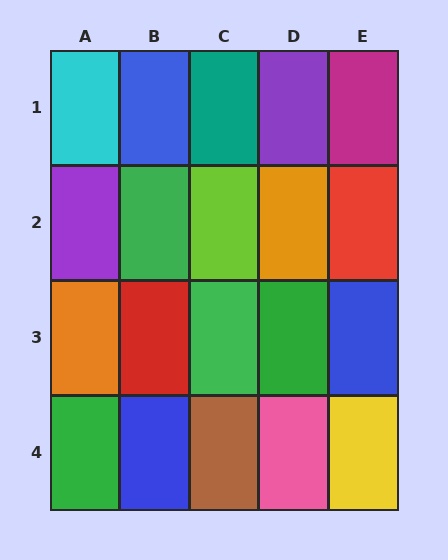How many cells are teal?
1 cell is teal.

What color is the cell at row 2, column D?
Orange.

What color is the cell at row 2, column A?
Purple.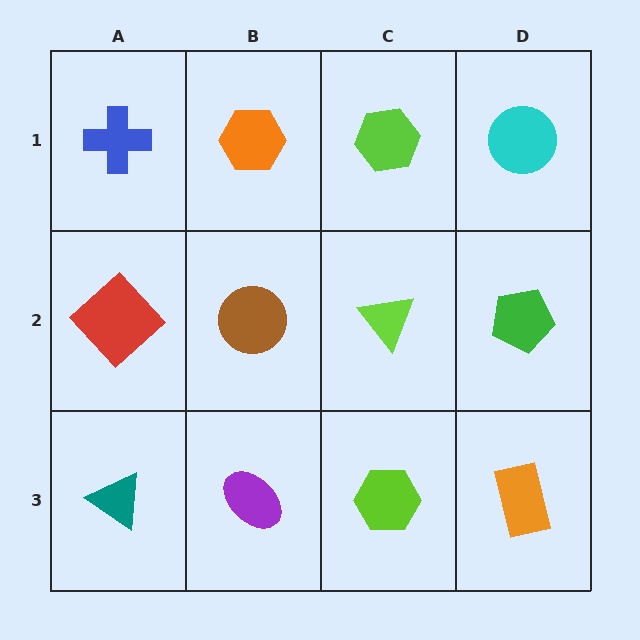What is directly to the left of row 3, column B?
A teal triangle.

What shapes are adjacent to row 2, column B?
An orange hexagon (row 1, column B), a purple ellipse (row 3, column B), a red diamond (row 2, column A), a lime triangle (row 2, column C).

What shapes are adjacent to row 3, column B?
A brown circle (row 2, column B), a teal triangle (row 3, column A), a lime hexagon (row 3, column C).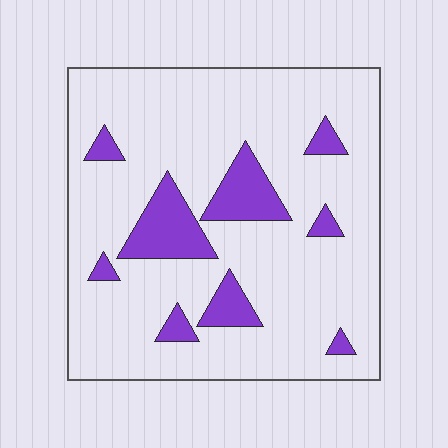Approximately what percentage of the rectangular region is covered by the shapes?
Approximately 15%.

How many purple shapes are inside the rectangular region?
9.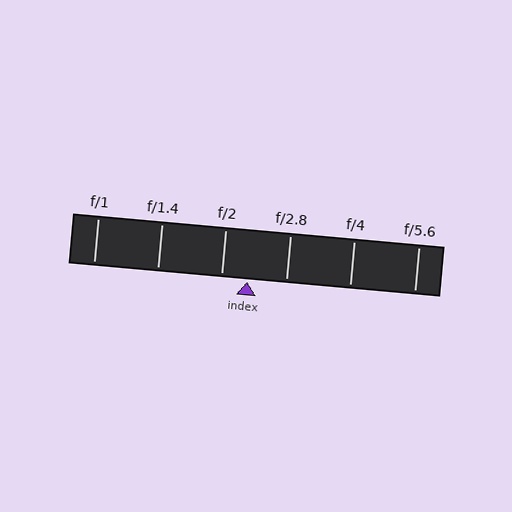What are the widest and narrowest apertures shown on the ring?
The widest aperture shown is f/1 and the narrowest is f/5.6.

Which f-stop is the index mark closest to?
The index mark is closest to f/2.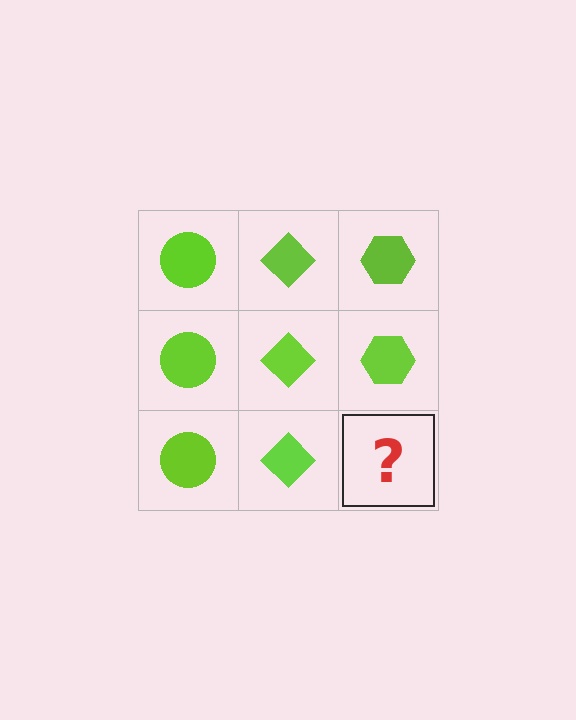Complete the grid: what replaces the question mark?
The question mark should be replaced with a lime hexagon.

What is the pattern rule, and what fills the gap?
The rule is that each column has a consistent shape. The gap should be filled with a lime hexagon.